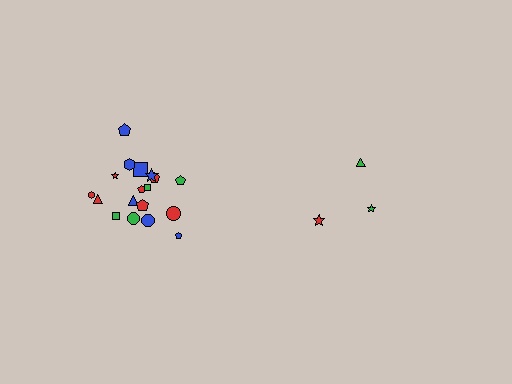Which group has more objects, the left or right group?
The left group.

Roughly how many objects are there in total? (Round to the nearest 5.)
Roughly 20 objects in total.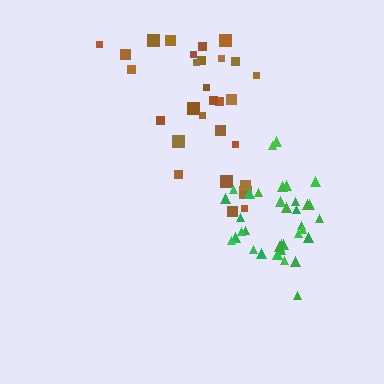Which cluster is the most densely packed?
Green.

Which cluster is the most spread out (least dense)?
Brown.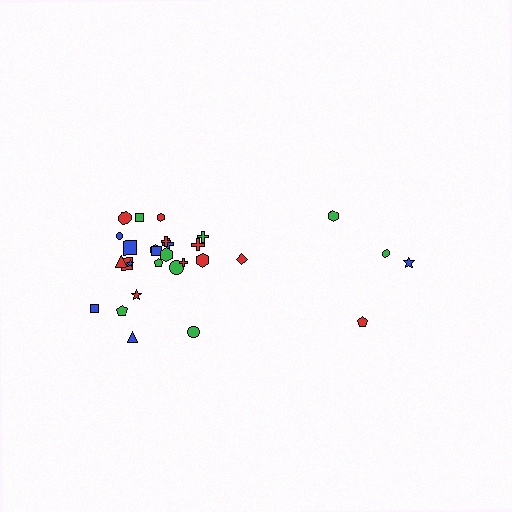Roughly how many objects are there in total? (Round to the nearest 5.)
Roughly 30 objects in total.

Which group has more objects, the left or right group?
The left group.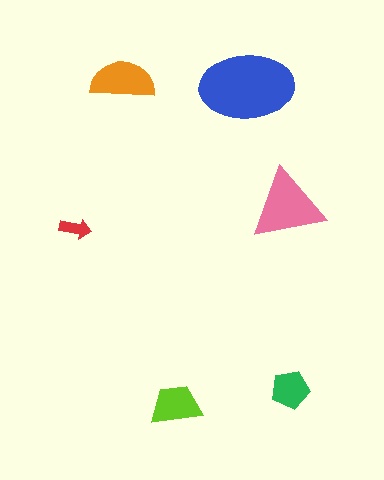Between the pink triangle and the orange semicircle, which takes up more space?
The pink triangle.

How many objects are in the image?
There are 6 objects in the image.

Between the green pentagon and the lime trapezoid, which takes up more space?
The lime trapezoid.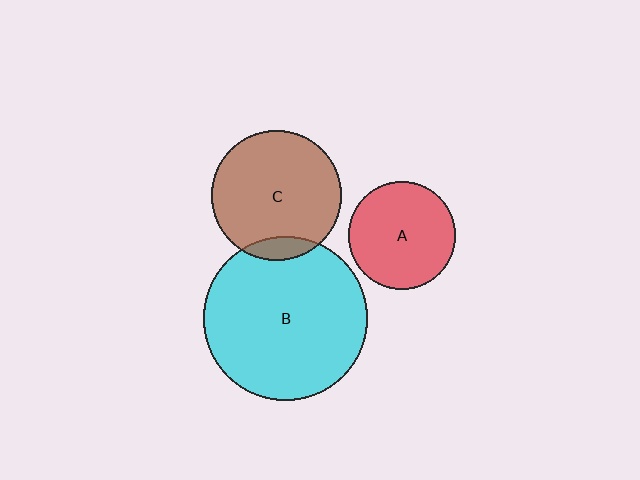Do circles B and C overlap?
Yes.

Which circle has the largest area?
Circle B (cyan).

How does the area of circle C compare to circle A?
Approximately 1.5 times.